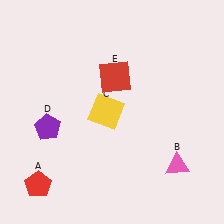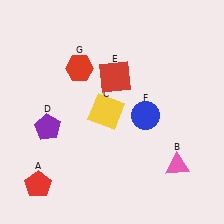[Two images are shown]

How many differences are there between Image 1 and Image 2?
There are 2 differences between the two images.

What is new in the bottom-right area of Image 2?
A blue circle (F) was added in the bottom-right area of Image 2.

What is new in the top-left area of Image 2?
A red hexagon (G) was added in the top-left area of Image 2.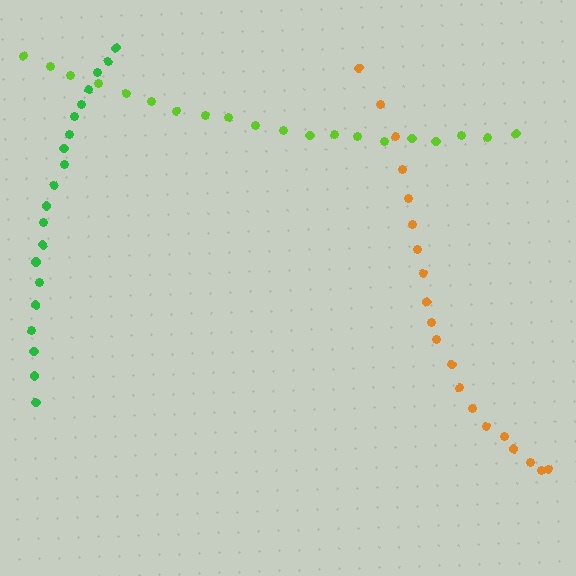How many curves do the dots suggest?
There are 3 distinct paths.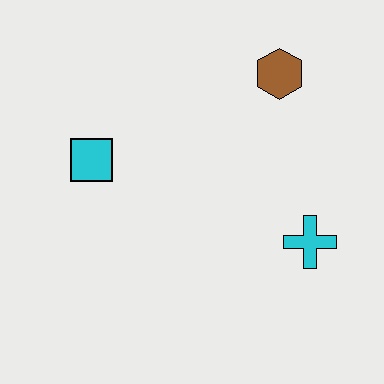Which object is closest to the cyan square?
The brown hexagon is closest to the cyan square.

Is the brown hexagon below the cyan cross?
No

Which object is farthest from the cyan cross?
The cyan square is farthest from the cyan cross.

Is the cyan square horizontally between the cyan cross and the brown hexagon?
No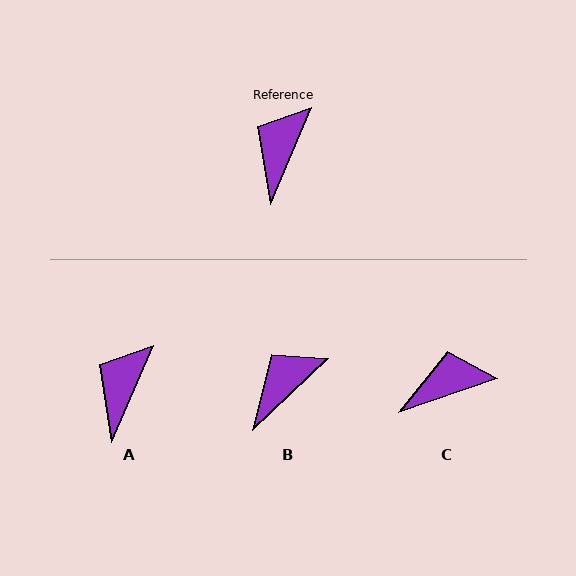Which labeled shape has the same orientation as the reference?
A.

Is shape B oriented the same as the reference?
No, it is off by about 23 degrees.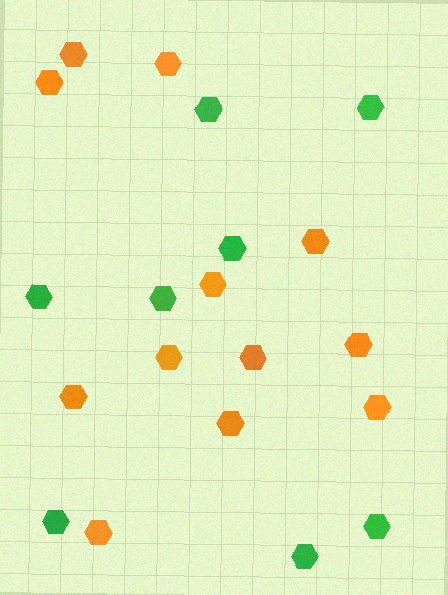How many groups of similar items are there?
There are 2 groups: one group of orange hexagons (12) and one group of green hexagons (8).